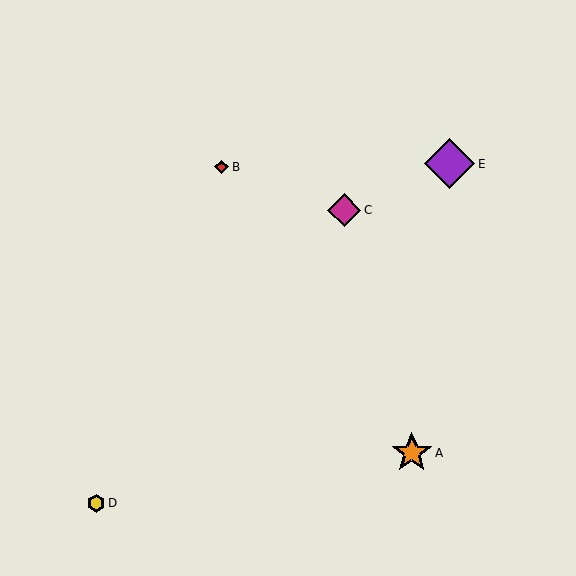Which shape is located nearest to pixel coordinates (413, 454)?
The orange star (labeled A) at (412, 453) is nearest to that location.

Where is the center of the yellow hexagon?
The center of the yellow hexagon is at (96, 503).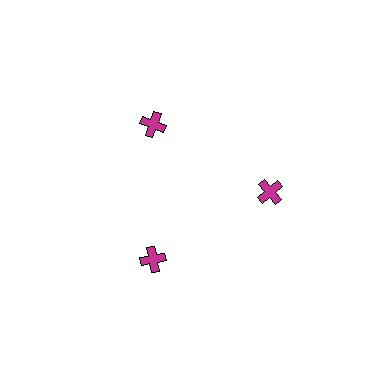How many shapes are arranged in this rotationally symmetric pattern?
There are 3 shapes, arranged in 3 groups of 1.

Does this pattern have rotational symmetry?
Yes, this pattern has 3-fold rotational symmetry. It looks the same after rotating 120 degrees around the center.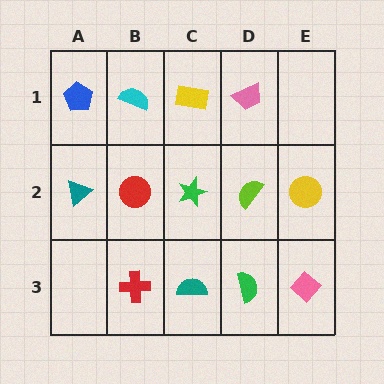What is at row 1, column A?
A blue pentagon.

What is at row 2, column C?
A green star.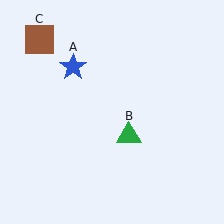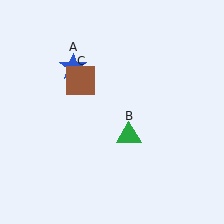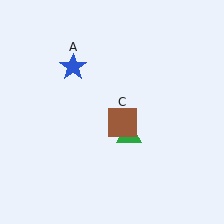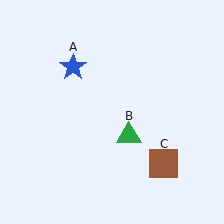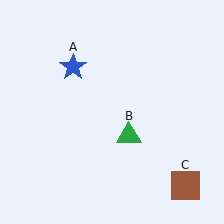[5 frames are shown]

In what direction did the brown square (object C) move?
The brown square (object C) moved down and to the right.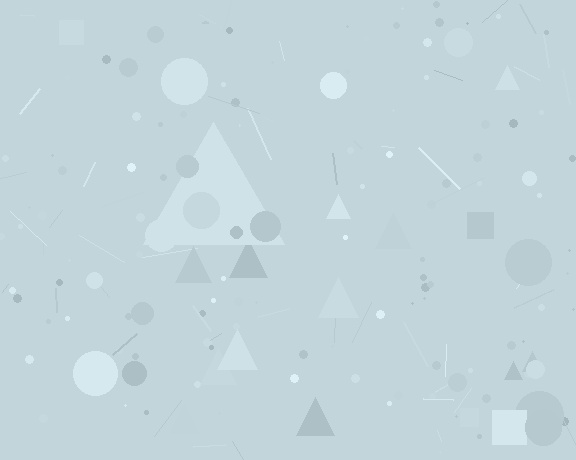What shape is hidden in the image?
A triangle is hidden in the image.